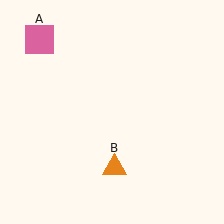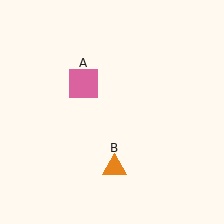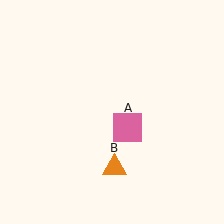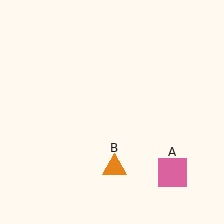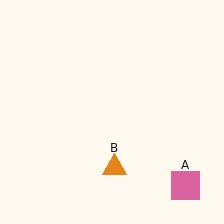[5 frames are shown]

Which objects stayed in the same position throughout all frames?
Orange triangle (object B) remained stationary.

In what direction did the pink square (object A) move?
The pink square (object A) moved down and to the right.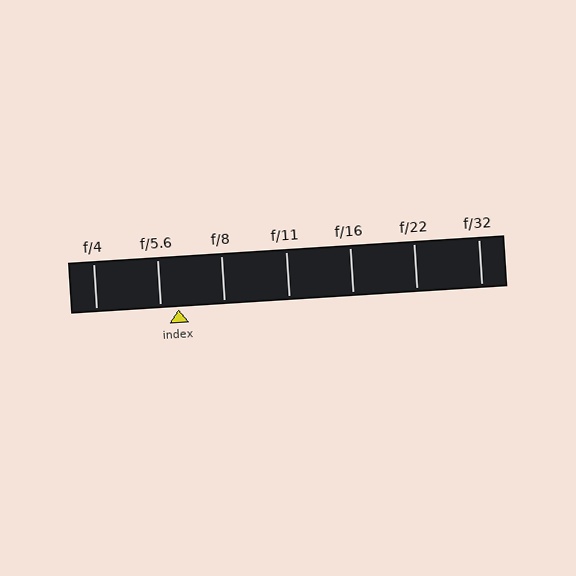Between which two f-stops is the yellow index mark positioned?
The index mark is between f/5.6 and f/8.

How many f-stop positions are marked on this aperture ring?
There are 7 f-stop positions marked.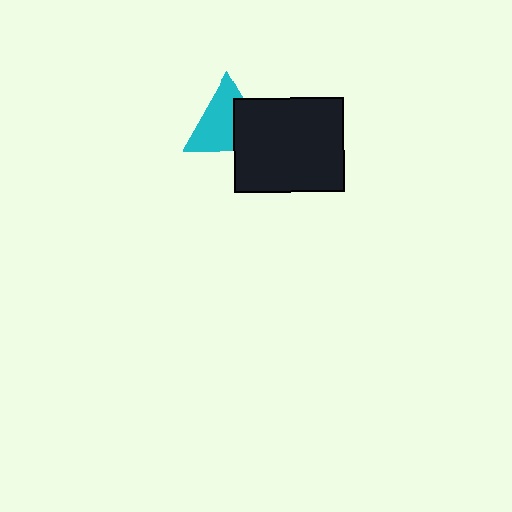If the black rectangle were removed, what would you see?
You would see the complete cyan triangle.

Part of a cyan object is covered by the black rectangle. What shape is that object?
It is a triangle.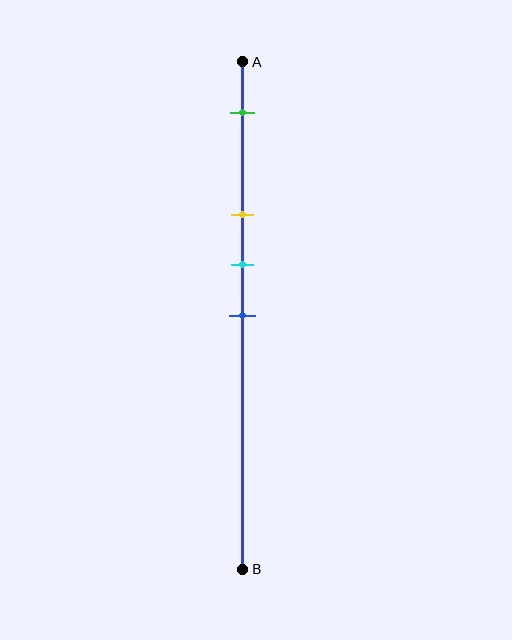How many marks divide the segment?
There are 4 marks dividing the segment.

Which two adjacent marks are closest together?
The cyan and blue marks are the closest adjacent pair.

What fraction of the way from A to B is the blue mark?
The blue mark is approximately 50% (0.5) of the way from A to B.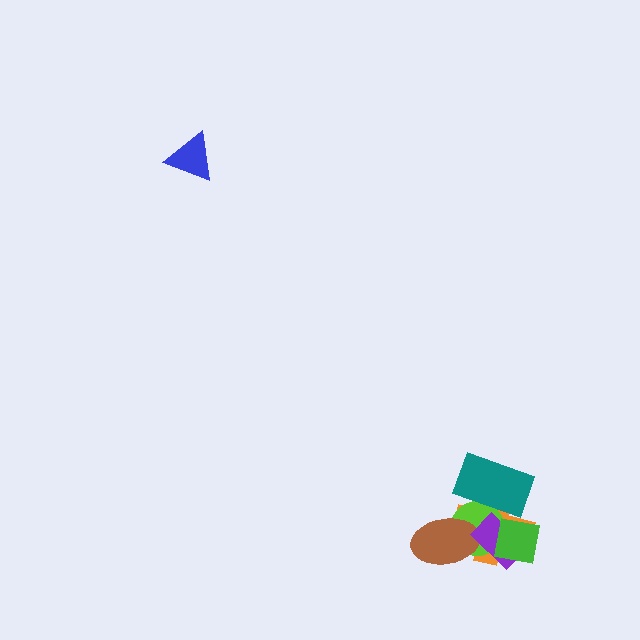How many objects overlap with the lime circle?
5 objects overlap with the lime circle.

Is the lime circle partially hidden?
Yes, it is partially covered by another shape.